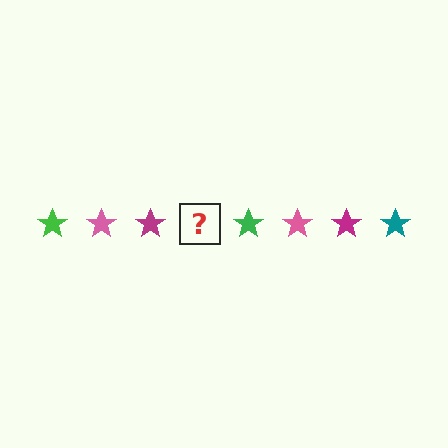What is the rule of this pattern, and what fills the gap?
The rule is that the pattern cycles through green, pink, magenta, teal stars. The gap should be filled with a teal star.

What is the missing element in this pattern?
The missing element is a teal star.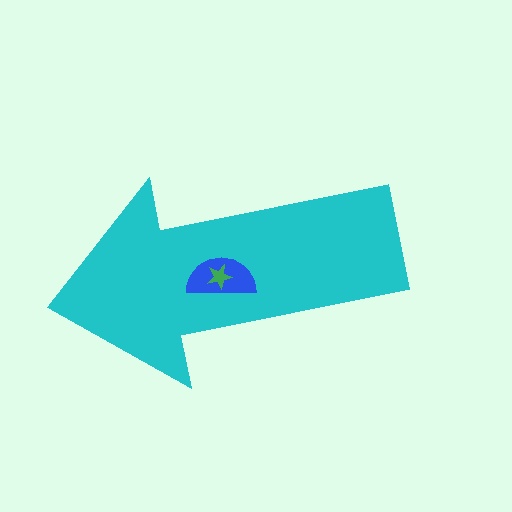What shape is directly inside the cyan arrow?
The blue semicircle.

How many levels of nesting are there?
3.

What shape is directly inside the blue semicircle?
The green star.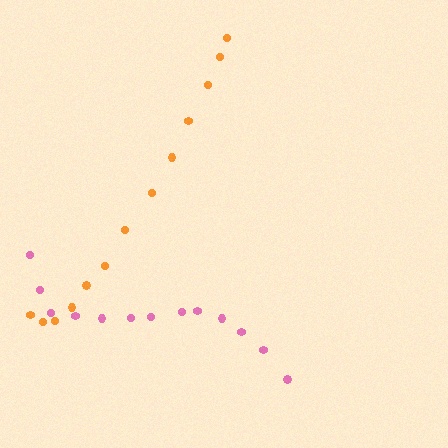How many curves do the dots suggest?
There are 2 distinct paths.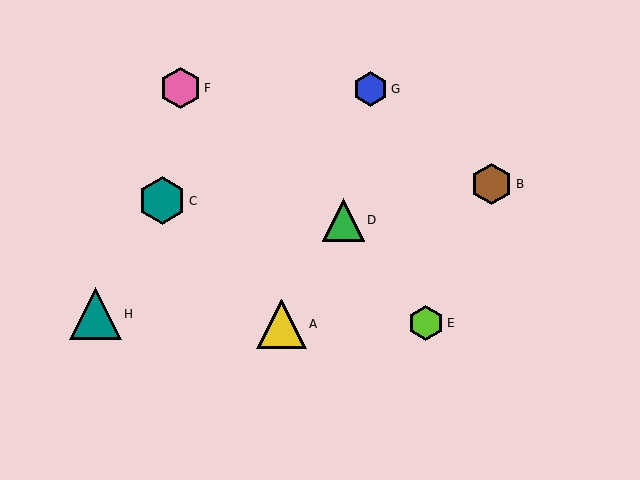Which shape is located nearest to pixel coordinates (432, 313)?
The lime hexagon (labeled E) at (426, 323) is nearest to that location.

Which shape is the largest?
The teal triangle (labeled H) is the largest.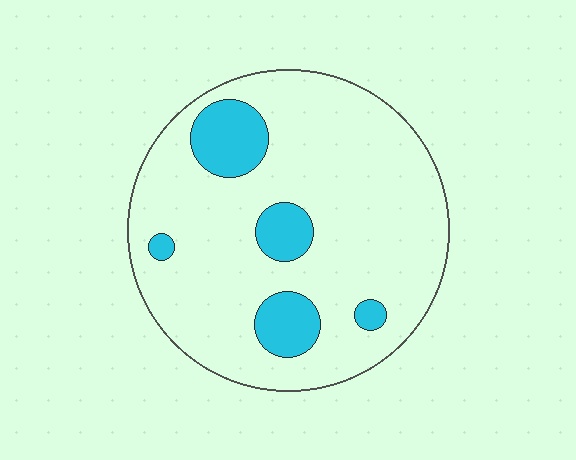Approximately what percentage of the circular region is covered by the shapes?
Approximately 15%.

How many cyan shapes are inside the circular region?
5.